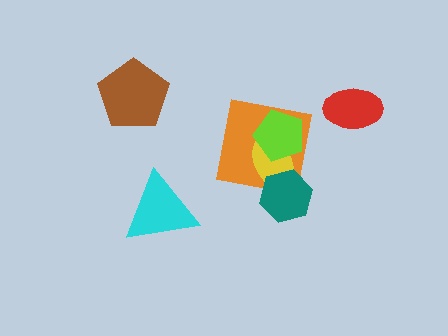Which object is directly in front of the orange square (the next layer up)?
The yellow ellipse is directly in front of the orange square.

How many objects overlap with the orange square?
3 objects overlap with the orange square.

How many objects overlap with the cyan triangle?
0 objects overlap with the cyan triangle.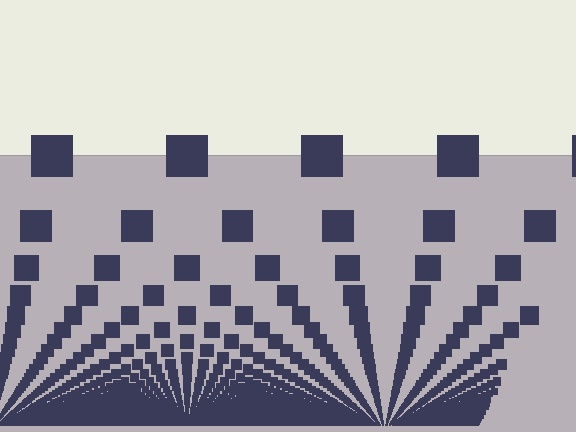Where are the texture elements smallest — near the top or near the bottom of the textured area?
Near the bottom.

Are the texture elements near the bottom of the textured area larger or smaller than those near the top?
Smaller. The gradient is inverted — elements near the bottom are smaller and denser.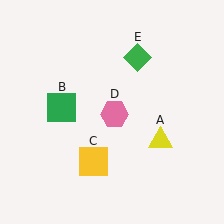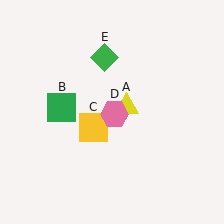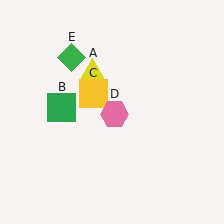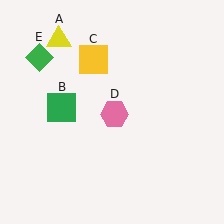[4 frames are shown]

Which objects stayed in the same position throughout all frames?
Green square (object B) and pink hexagon (object D) remained stationary.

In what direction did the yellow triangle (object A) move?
The yellow triangle (object A) moved up and to the left.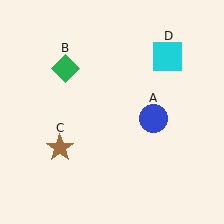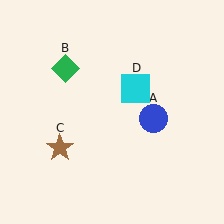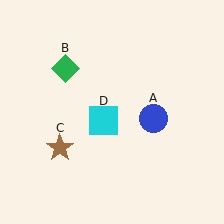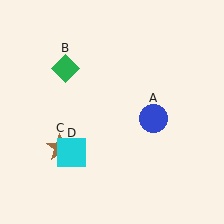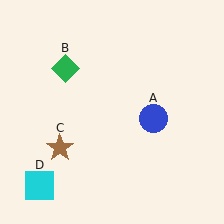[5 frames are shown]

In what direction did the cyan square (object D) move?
The cyan square (object D) moved down and to the left.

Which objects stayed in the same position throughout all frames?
Blue circle (object A) and green diamond (object B) and brown star (object C) remained stationary.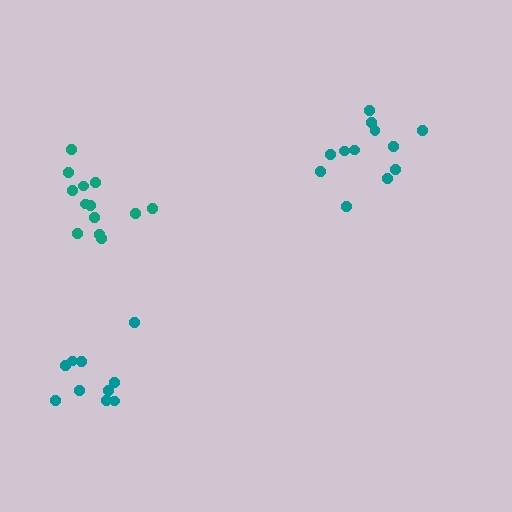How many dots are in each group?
Group 1: 10 dots, Group 2: 12 dots, Group 3: 13 dots (35 total).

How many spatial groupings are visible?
There are 3 spatial groupings.